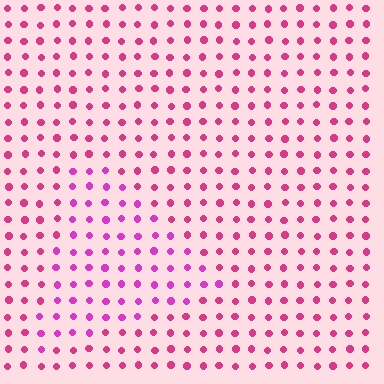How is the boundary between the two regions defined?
The boundary is defined purely by a slight shift in hue (about 24 degrees). Spacing, size, and orientation are identical on both sides.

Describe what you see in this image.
The image is filled with small magenta elements in a uniform arrangement. A triangle-shaped region is visible where the elements are tinted to a slightly different hue, forming a subtle color boundary.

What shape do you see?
I see a triangle.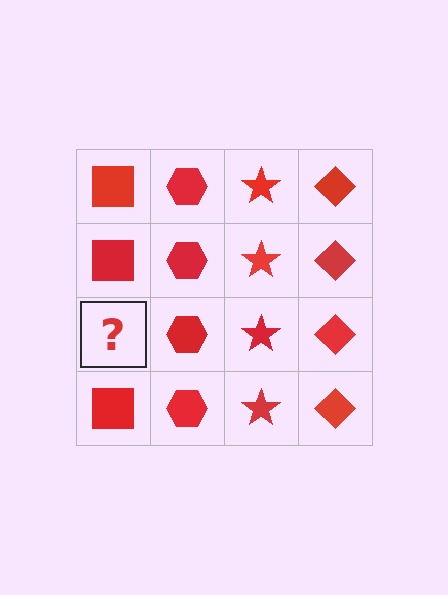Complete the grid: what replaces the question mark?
The question mark should be replaced with a red square.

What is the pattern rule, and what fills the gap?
The rule is that each column has a consistent shape. The gap should be filled with a red square.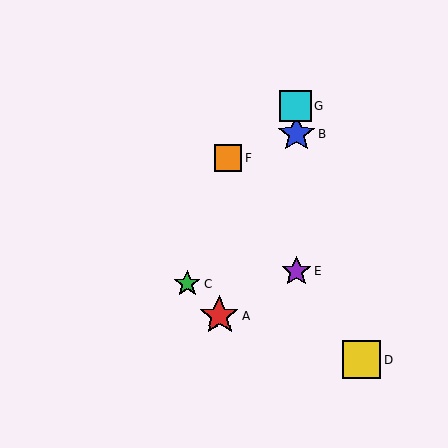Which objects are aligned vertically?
Objects B, E, G are aligned vertically.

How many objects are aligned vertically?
3 objects (B, E, G) are aligned vertically.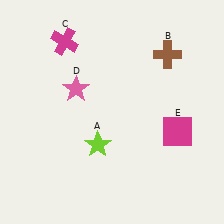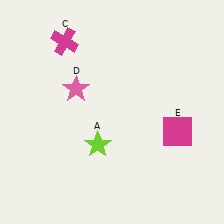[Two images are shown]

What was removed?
The brown cross (B) was removed in Image 2.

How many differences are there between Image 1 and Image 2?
There is 1 difference between the two images.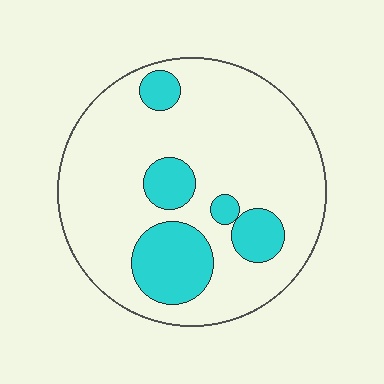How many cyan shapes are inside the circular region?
5.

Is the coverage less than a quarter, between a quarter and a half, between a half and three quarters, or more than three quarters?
Less than a quarter.